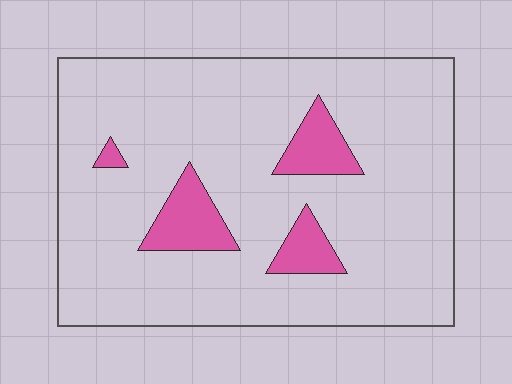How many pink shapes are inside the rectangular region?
4.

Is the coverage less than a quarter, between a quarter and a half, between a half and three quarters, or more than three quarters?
Less than a quarter.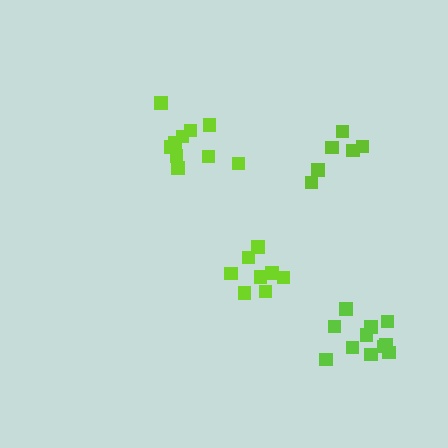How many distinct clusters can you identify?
There are 4 distinct clusters.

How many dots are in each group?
Group 1: 8 dots, Group 2: 10 dots, Group 3: 11 dots, Group 4: 6 dots (35 total).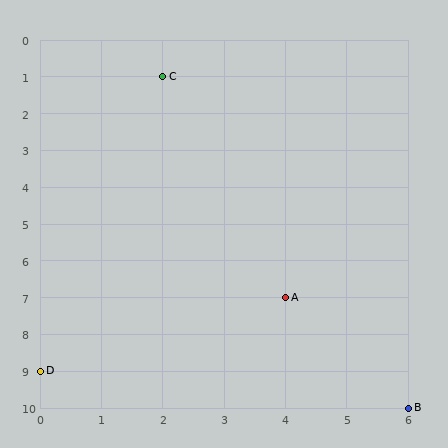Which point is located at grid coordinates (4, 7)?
Point A is at (4, 7).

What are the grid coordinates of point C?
Point C is at grid coordinates (2, 1).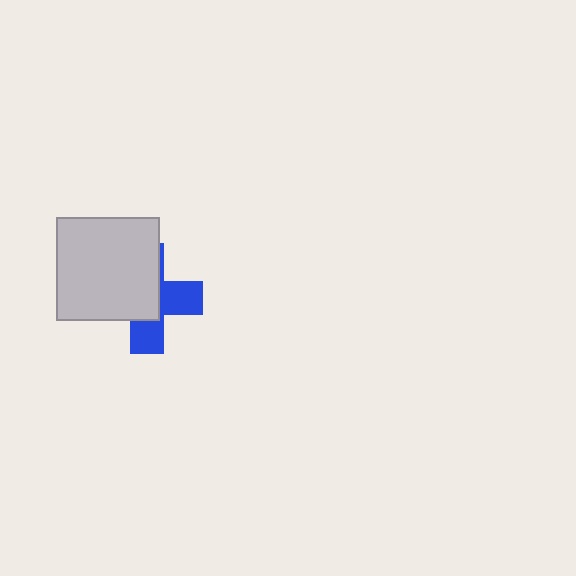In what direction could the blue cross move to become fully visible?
The blue cross could move toward the lower-right. That would shift it out from behind the light gray square entirely.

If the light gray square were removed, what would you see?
You would see the complete blue cross.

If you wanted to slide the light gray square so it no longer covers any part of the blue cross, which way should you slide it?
Slide it toward the upper-left — that is the most direct way to separate the two shapes.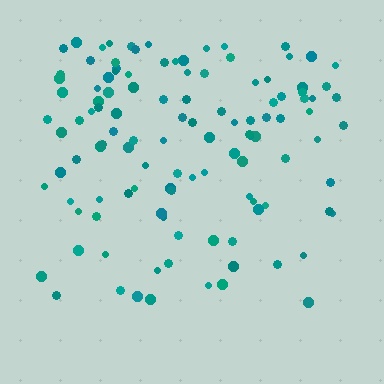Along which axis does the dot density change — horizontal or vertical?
Vertical.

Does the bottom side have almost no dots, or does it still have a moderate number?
Still a moderate number, just noticeably fewer than the top.